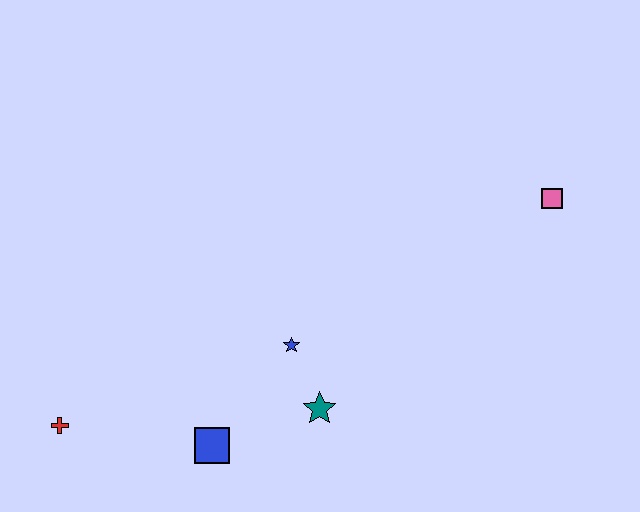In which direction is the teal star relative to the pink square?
The teal star is to the left of the pink square.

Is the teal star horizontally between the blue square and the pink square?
Yes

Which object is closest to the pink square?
The blue star is closest to the pink square.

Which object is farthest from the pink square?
The red cross is farthest from the pink square.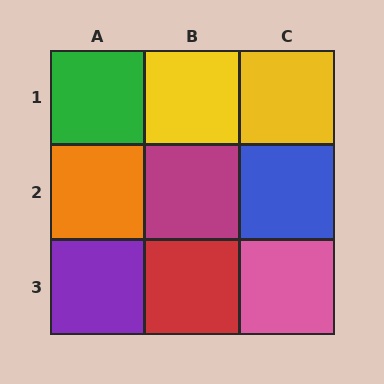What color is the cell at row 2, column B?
Magenta.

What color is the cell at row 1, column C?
Yellow.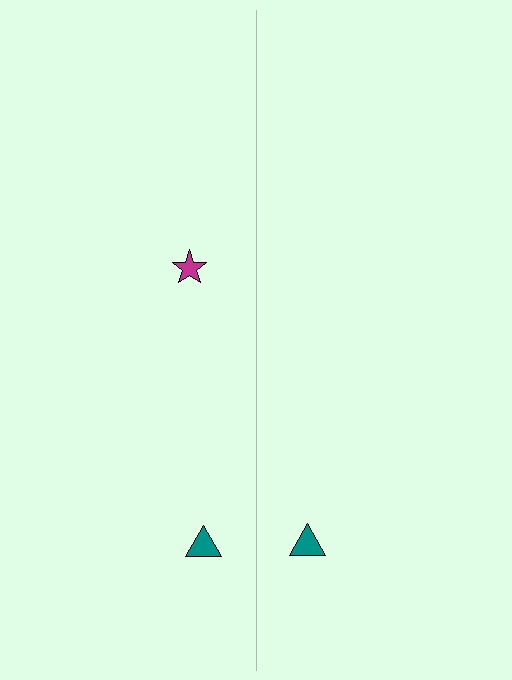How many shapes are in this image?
There are 3 shapes in this image.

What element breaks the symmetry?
A magenta star is missing from the right side.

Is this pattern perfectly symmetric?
No, the pattern is not perfectly symmetric. A magenta star is missing from the right side.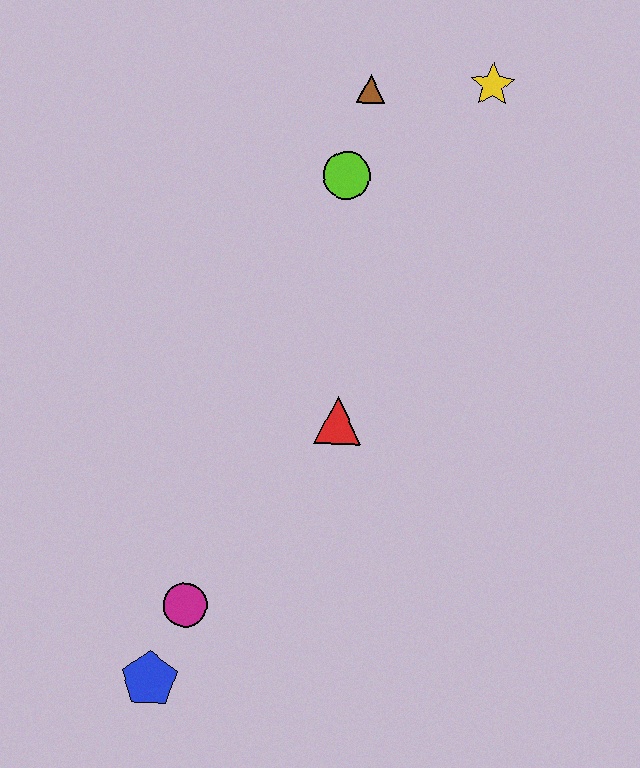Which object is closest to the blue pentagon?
The magenta circle is closest to the blue pentagon.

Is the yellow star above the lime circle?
Yes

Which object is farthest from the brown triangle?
The blue pentagon is farthest from the brown triangle.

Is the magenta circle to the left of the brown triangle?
Yes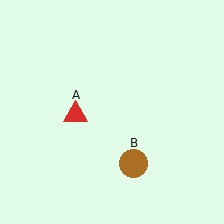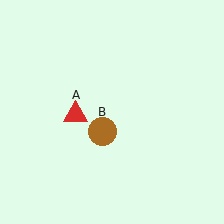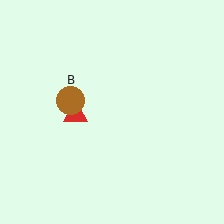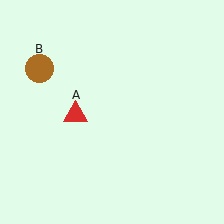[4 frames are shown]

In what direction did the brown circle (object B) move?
The brown circle (object B) moved up and to the left.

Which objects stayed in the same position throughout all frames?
Red triangle (object A) remained stationary.